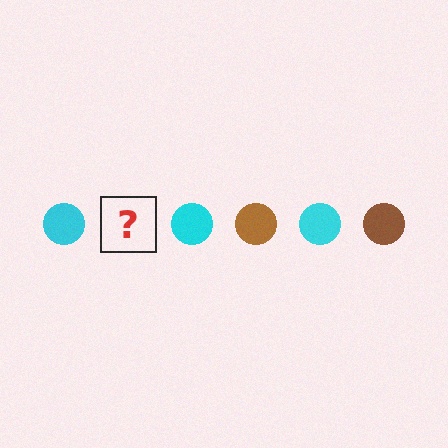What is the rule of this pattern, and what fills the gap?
The rule is that the pattern cycles through cyan, brown circles. The gap should be filled with a brown circle.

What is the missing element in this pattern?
The missing element is a brown circle.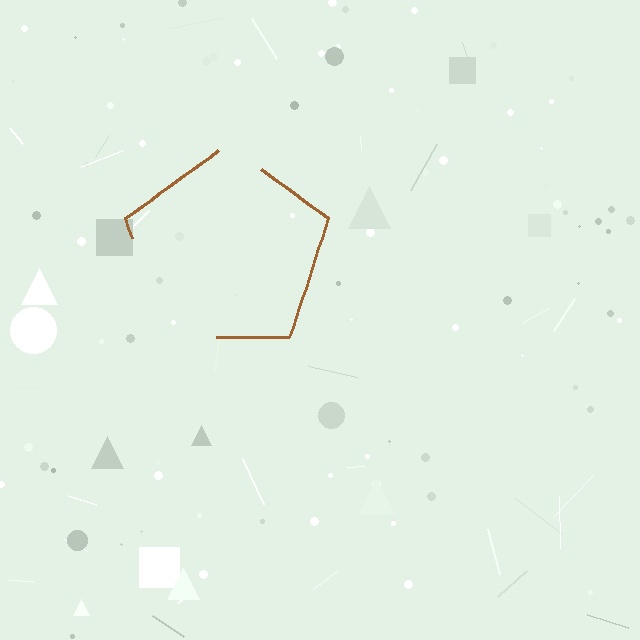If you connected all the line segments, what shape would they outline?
They would outline a pentagon.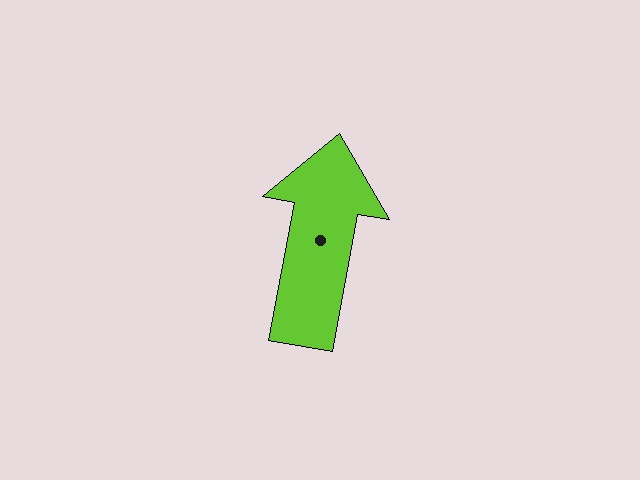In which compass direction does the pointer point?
North.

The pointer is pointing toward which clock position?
Roughly 12 o'clock.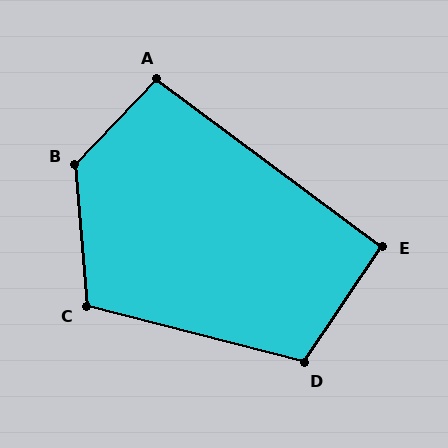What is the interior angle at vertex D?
Approximately 109 degrees (obtuse).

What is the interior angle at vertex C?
Approximately 109 degrees (obtuse).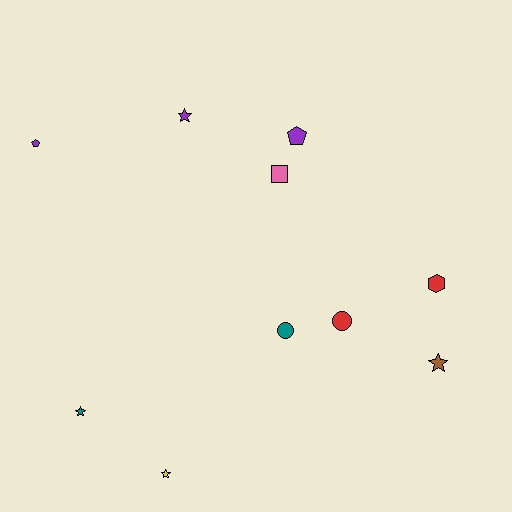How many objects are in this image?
There are 10 objects.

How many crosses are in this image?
There are no crosses.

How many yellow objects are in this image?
There is 1 yellow object.